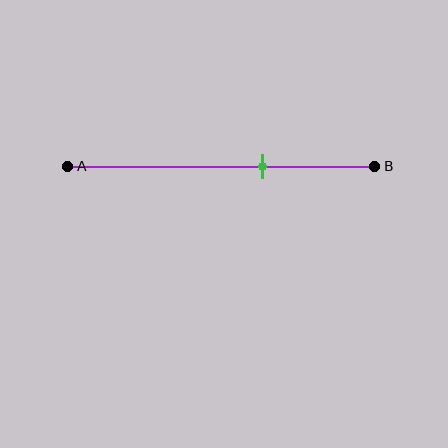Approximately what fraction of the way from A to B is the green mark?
The green mark is approximately 65% of the way from A to B.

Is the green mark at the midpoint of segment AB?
No, the mark is at about 65% from A, not at the 50% midpoint.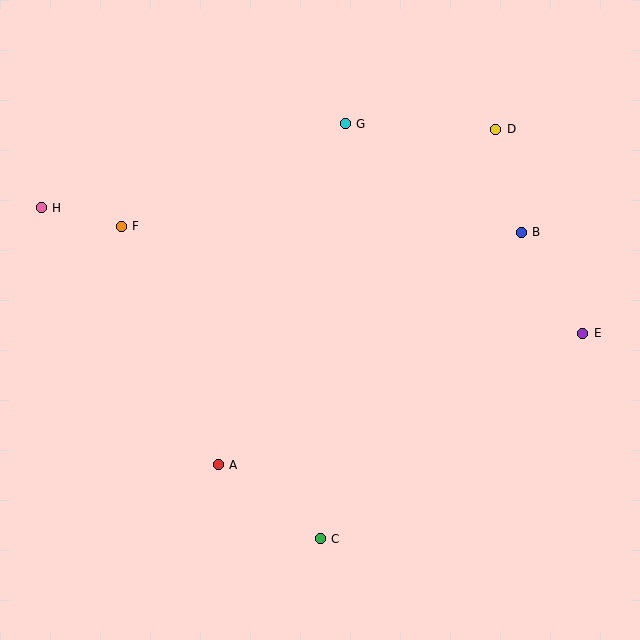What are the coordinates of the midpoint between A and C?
The midpoint between A and C is at (269, 502).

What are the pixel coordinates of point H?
Point H is at (41, 208).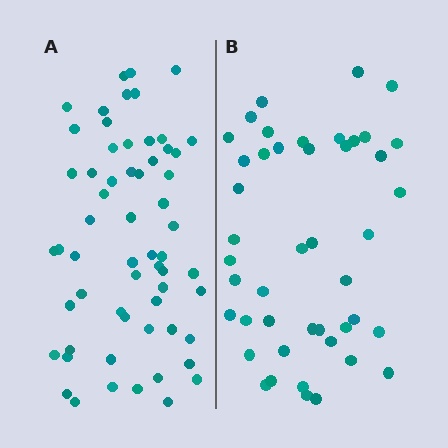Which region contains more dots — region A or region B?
Region A (the left region) has more dots.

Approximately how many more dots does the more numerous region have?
Region A has approximately 15 more dots than region B.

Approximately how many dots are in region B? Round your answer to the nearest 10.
About 40 dots. (The exact count is 45, which rounds to 40.)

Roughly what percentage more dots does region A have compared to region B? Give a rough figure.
About 35% more.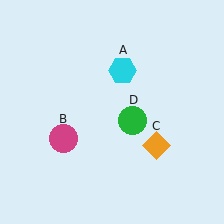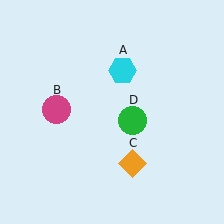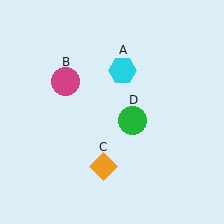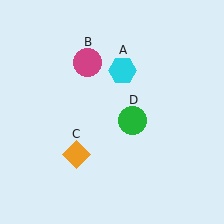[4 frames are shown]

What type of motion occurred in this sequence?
The magenta circle (object B), orange diamond (object C) rotated clockwise around the center of the scene.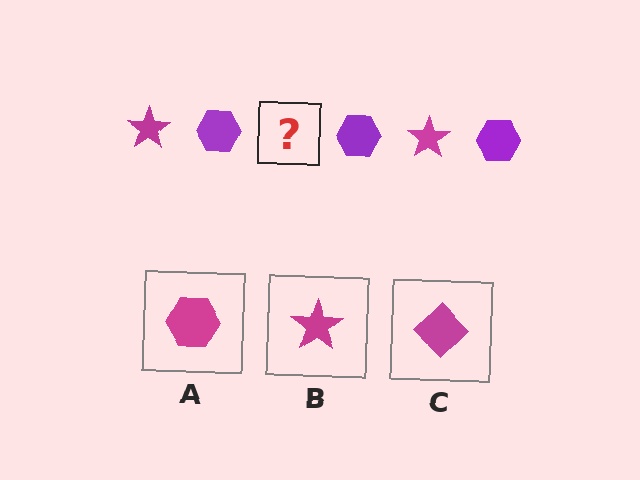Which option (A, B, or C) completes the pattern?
B.